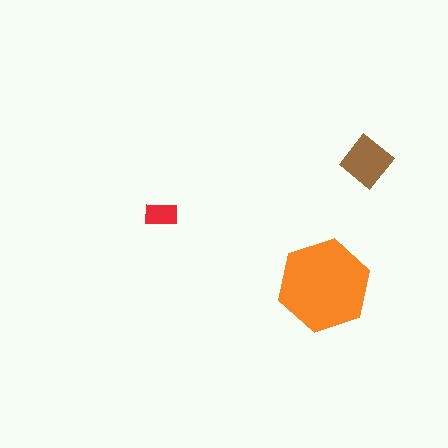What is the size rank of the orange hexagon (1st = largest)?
1st.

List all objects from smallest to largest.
The red rectangle, the brown diamond, the orange hexagon.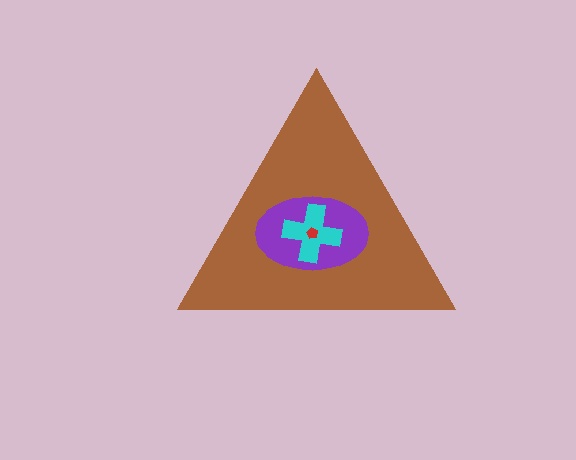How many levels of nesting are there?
4.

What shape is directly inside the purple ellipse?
The cyan cross.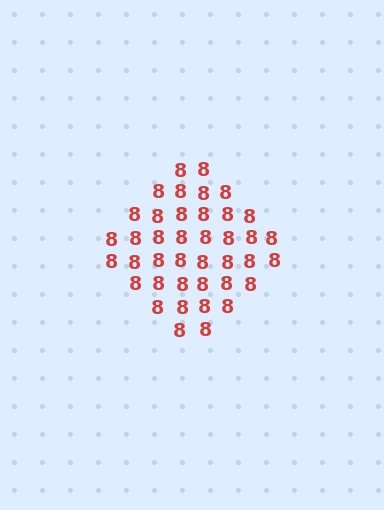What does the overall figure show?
The overall figure shows a diamond.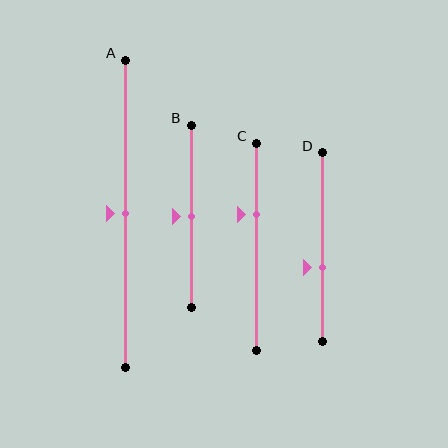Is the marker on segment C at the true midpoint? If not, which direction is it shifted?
No, the marker on segment C is shifted upward by about 16% of the segment length.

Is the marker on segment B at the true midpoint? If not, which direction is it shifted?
Yes, the marker on segment B is at the true midpoint.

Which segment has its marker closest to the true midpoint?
Segment A has its marker closest to the true midpoint.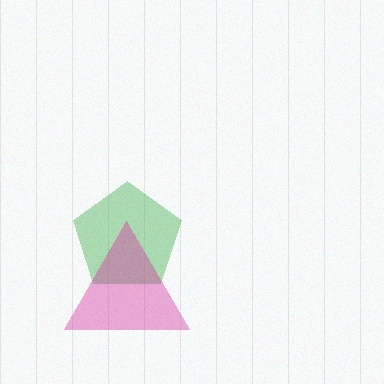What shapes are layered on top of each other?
The layered shapes are: a green pentagon, a magenta triangle.